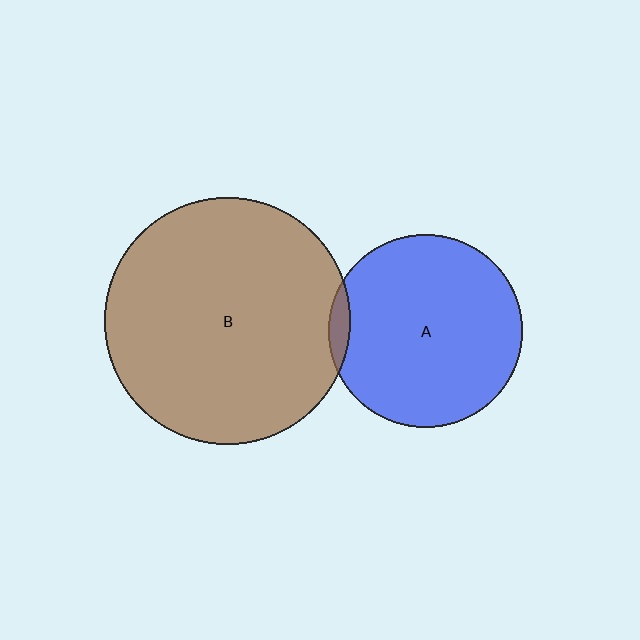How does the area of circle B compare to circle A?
Approximately 1.6 times.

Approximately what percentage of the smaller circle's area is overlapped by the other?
Approximately 5%.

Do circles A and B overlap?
Yes.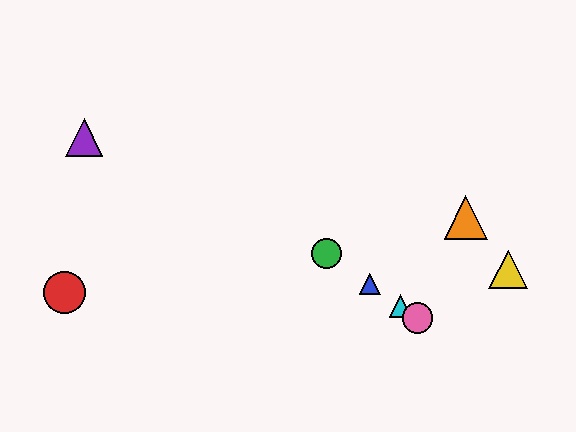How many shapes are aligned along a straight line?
4 shapes (the blue triangle, the green circle, the cyan triangle, the pink circle) are aligned along a straight line.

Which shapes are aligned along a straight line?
The blue triangle, the green circle, the cyan triangle, the pink circle are aligned along a straight line.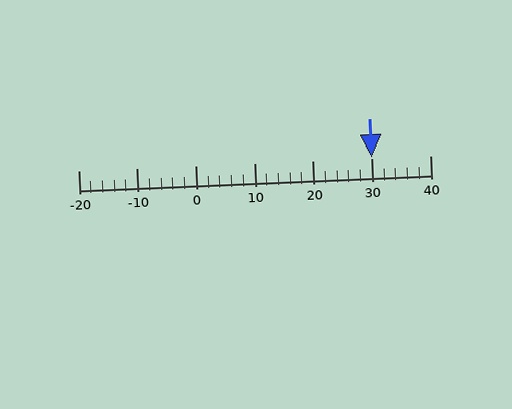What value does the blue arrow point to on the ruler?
The blue arrow points to approximately 30.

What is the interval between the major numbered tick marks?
The major tick marks are spaced 10 units apart.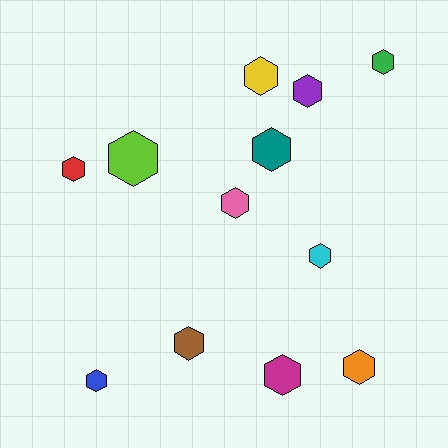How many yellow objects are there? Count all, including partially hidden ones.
There is 1 yellow object.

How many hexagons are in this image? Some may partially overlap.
There are 12 hexagons.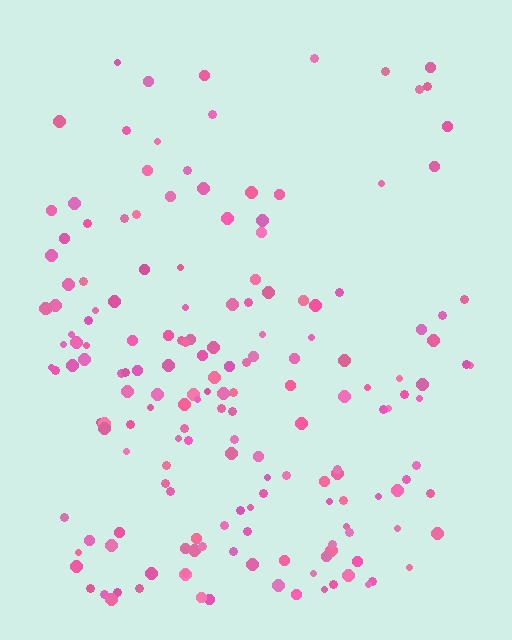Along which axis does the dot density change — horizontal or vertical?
Vertical.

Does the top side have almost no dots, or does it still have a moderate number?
Still a moderate number, just noticeably fewer than the bottom.